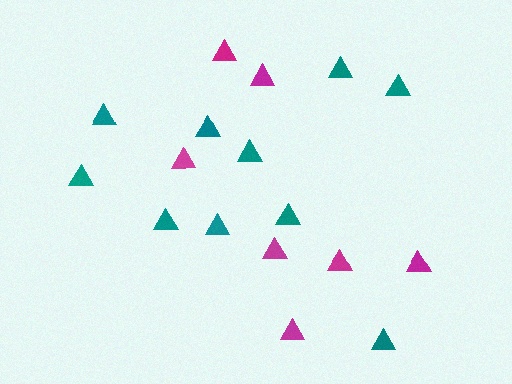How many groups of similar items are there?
There are 2 groups: one group of teal triangles (10) and one group of magenta triangles (7).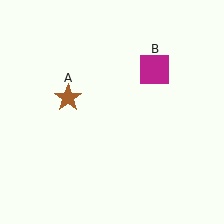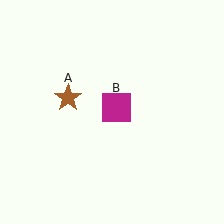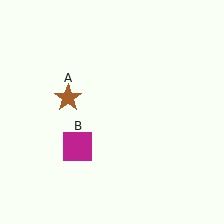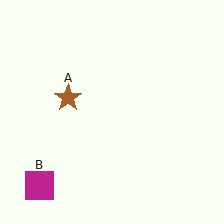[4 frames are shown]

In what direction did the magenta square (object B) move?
The magenta square (object B) moved down and to the left.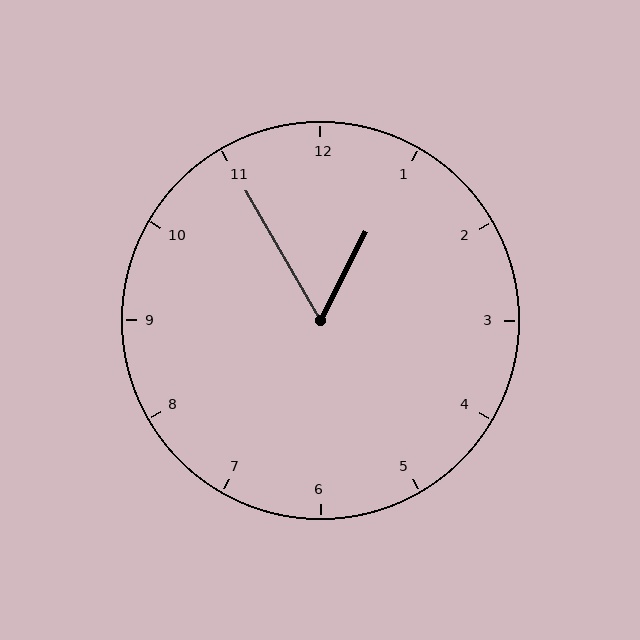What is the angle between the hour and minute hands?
Approximately 58 degrees.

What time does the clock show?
12:55.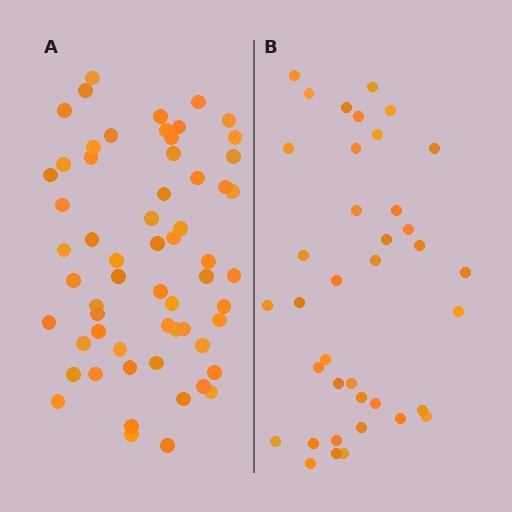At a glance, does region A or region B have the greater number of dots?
Region A (the left region) has more dots.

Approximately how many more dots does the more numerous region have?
Region A has approximately 20 more dots than region B.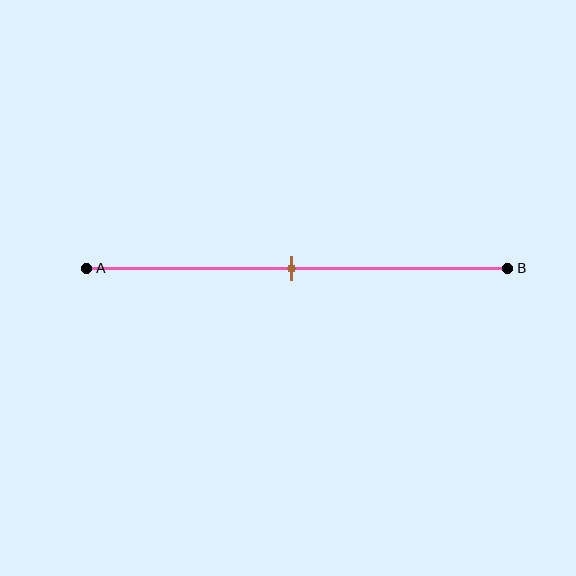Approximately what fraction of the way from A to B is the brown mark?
The brown mark is approximately 50% of the way from A to B.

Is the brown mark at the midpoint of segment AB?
Yes, the mark is approximately at the midpoint.